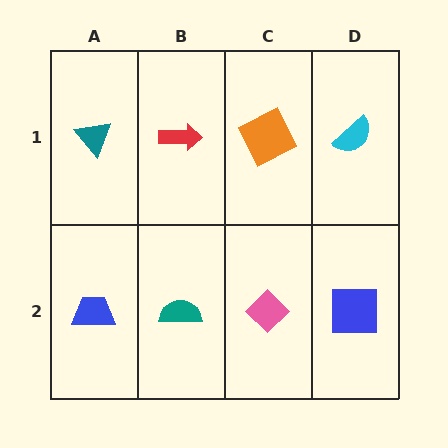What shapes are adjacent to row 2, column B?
A red arrow (row 1, column B), a blue trapezoid (row 2, column A), a pink diamond (row 2, column C).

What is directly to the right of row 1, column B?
An orange square.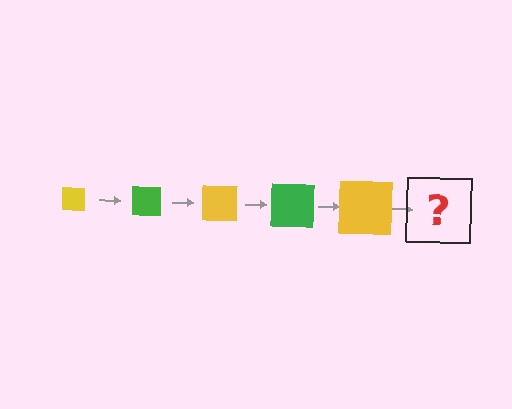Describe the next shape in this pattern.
It should be a green square, larger than the previous one.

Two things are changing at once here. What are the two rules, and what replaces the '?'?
The two rules are that the square grows larger each step and the color cycles through yellow and green. The '?' should be a green square, larger than the previous one.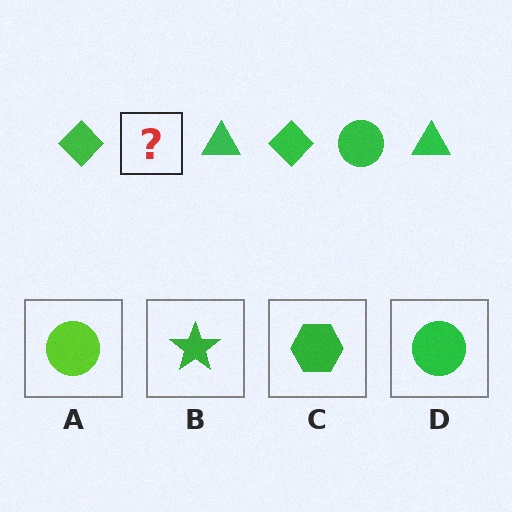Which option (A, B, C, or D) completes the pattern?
D.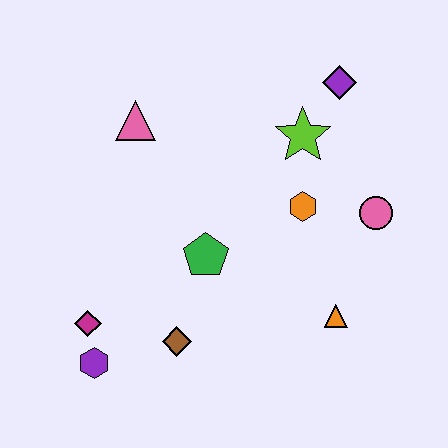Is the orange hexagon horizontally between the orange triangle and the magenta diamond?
Yes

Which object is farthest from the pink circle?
The purple hexagon is farthest from the pink circle.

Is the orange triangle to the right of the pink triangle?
Yes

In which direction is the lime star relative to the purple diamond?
The lime star is below the purple diamond.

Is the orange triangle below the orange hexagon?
Yes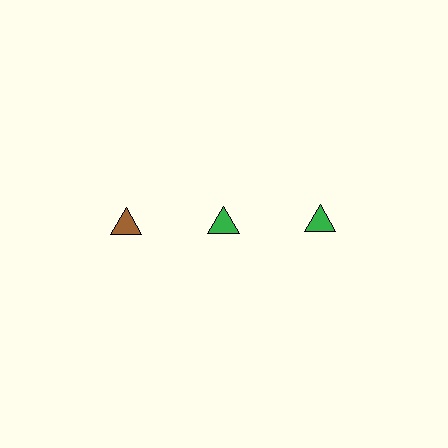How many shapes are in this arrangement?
There are 3 shapes arranged in a grid pattern.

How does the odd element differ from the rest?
It has a different color: brown instead of green.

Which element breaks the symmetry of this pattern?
The brown triangle in the top row, leftmost column breaks the symmetry. All other shapes are green triangles.